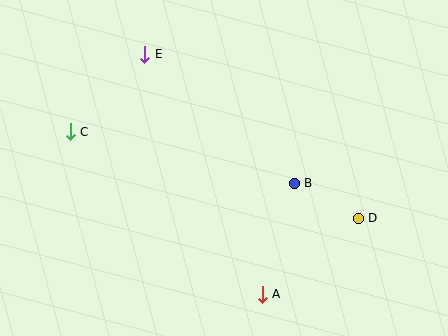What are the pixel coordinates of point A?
Point A is at (262, 294).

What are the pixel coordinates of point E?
Point E is at (145, 54).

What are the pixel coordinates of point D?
Point D is at (358, 218).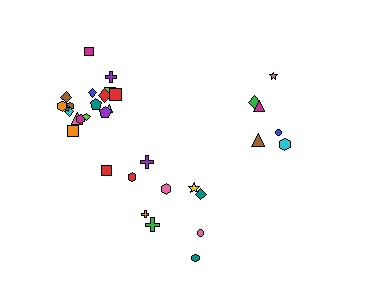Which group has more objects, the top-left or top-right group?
The top-left group.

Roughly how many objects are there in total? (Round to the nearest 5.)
Roughly 35 objects in total.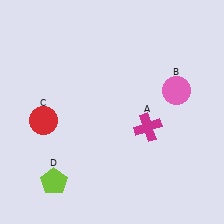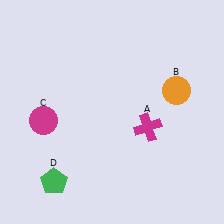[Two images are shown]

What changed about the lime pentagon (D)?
In Image 1, D is lime. In Image 2, it changed to green.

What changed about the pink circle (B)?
In Image 1, B is pink. In Image 2, it changed to orange.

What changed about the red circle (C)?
In Image 1, C is red. In Image 2, it changed to magenta.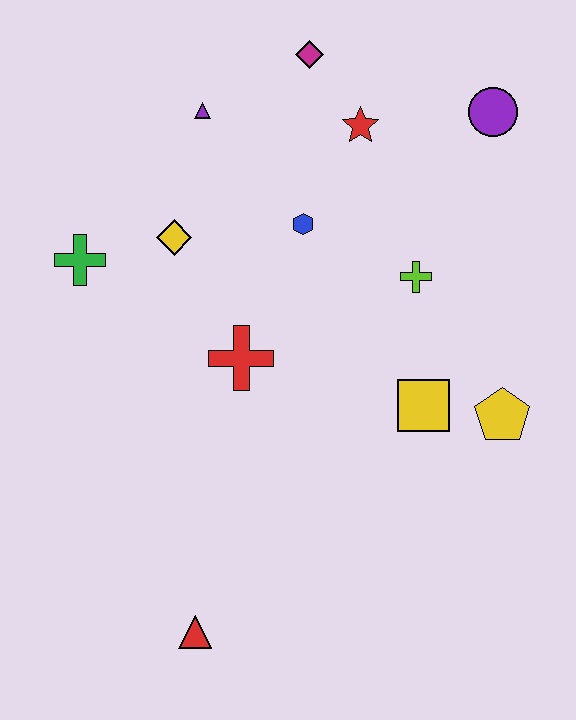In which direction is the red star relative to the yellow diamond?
The red star is to the right of the yellow diamond.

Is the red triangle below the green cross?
Yes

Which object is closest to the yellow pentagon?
The yellow square is closest to the yellow pentagon.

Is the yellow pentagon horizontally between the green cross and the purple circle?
No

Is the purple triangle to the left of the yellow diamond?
No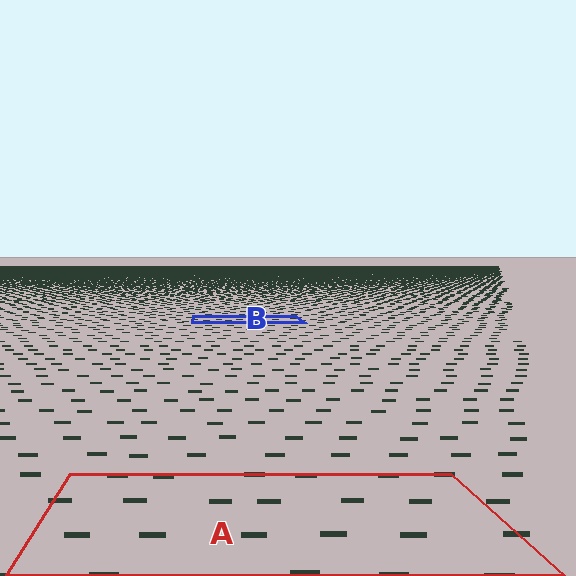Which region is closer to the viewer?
Region A is closer. The texture elements there are larger and more spread out.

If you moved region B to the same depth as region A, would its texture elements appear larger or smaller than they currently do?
They would appear larger. At a closer depth, the same texture elements are projected at a bigger on-screen size.